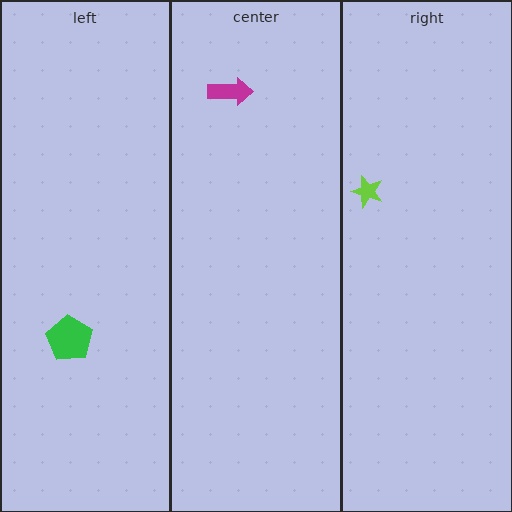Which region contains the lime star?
The right region.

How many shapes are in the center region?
1.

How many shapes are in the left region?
1.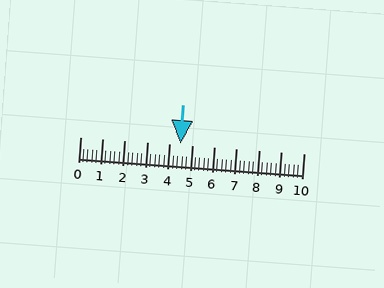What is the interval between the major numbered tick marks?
The major tick marks are spaced 1 units apart.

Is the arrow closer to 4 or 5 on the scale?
The arrow is closer to 5.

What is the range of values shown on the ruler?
The ruler shows values from 0 to 10.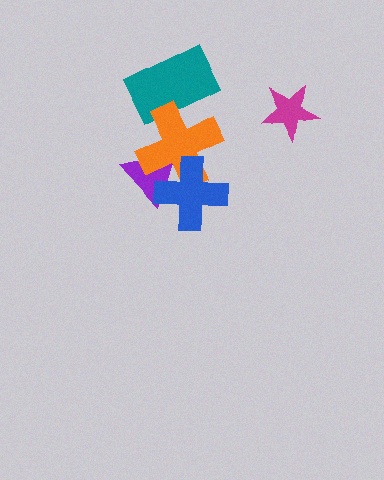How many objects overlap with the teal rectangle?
1 object overlaps with the teal rectangle.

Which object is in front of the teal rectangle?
The orange cross is in front of the teal rectangle.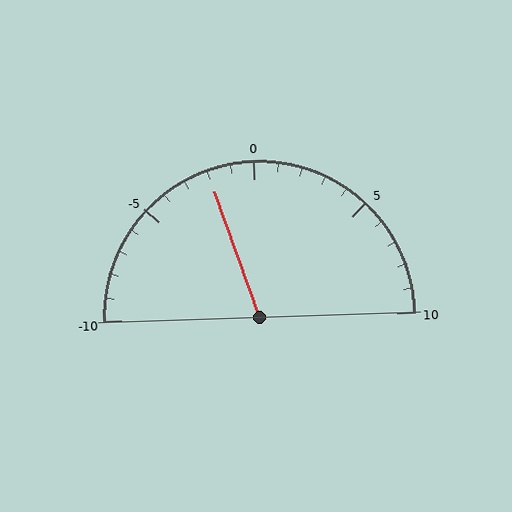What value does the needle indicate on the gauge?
The needle indicates approximately -2.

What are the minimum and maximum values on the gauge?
The gauge ranges from -10 to 10.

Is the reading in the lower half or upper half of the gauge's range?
The reading is in the lower half of the range (-10 to 10).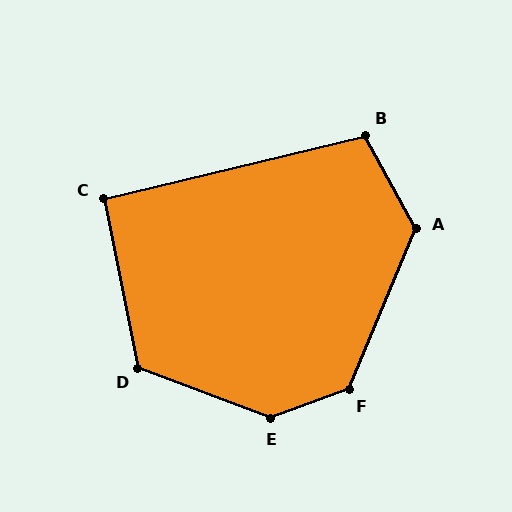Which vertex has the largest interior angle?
E, at approximately 139 degrees.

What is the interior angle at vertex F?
Approximately 133 degrees (obtuse).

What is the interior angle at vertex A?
Approximately 129 degrees (obtuse).